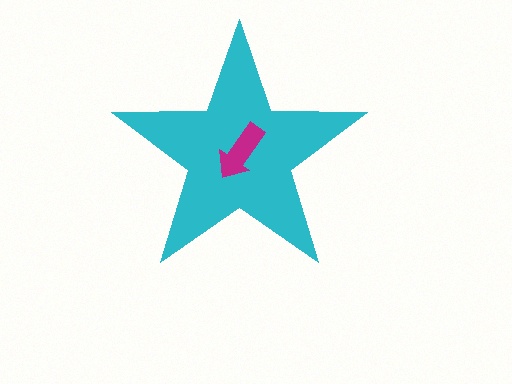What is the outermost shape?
The cyan star.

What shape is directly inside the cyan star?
The magenta arrow.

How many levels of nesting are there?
2.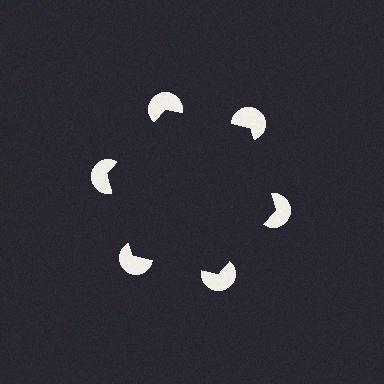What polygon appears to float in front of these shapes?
An illusory hexagon — its edges are inferred from the aligned wedge cuts in the pac-man discs, not physically drawn.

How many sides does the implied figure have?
6 sides.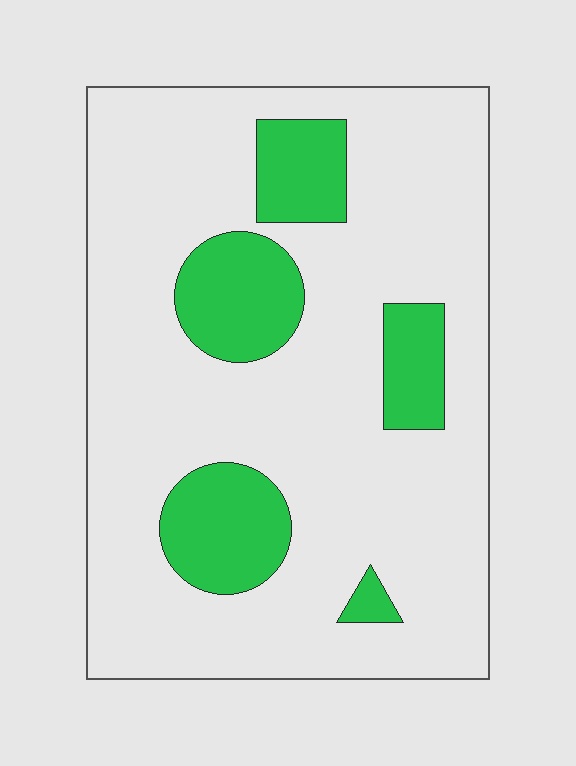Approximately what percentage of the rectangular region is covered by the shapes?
Approximately 20%.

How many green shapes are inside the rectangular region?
5.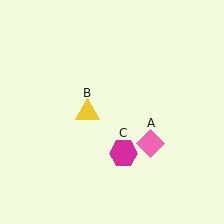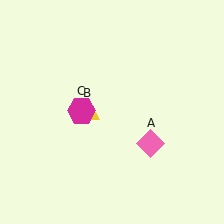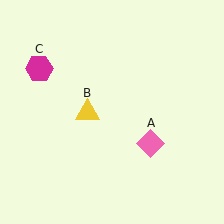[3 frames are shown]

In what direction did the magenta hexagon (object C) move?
The magenta hexagon (object C) moved up and to the left.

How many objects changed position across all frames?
1 object changed position: magenta hexagon (object C).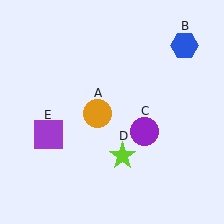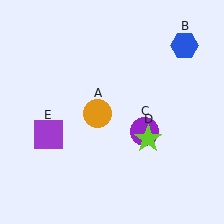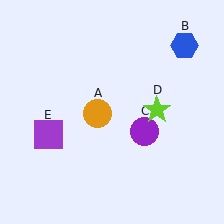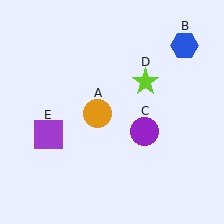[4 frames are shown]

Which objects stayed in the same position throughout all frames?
Orange circle (object A) and blue hexagon (object B) and purple circle (object C) and purple square (object E) remained stationary.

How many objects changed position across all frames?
1 object changed position: lime star (object D).